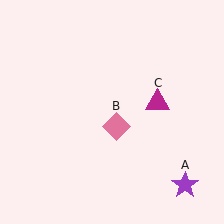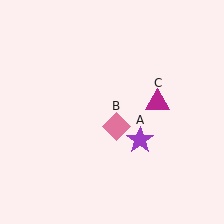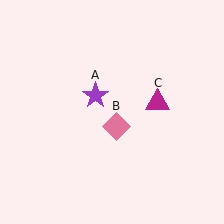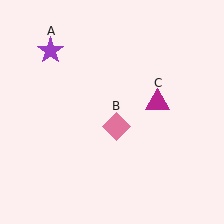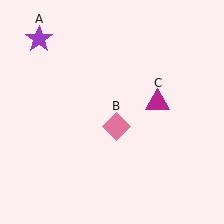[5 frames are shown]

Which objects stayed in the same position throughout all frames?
Pink diamond (object B) and magenta triangle (object C) remained stationary.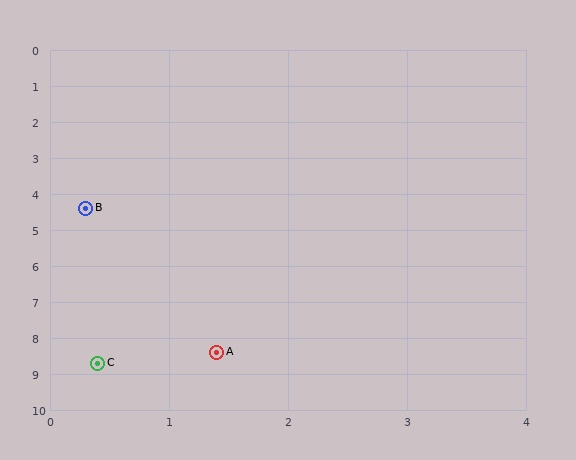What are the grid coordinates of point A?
Point A is at approximately (1.4, 8.4).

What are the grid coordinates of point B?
Point B is at approximately (0.3, 4.4).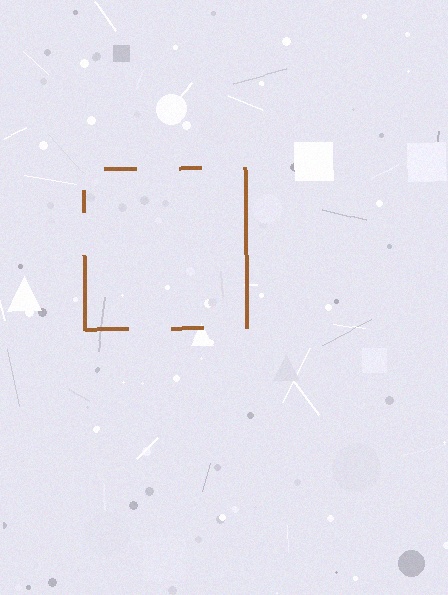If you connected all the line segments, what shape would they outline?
They would outline a square.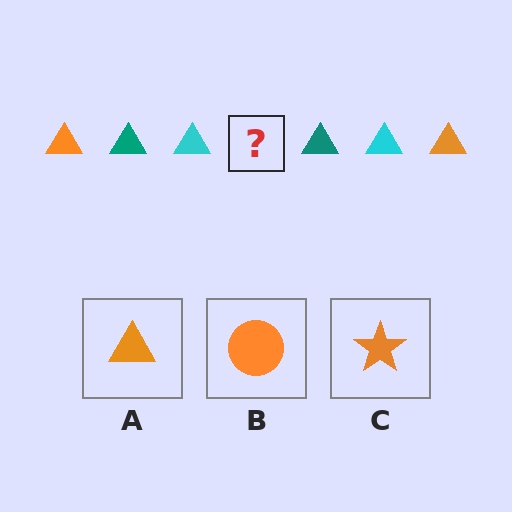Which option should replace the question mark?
Option A.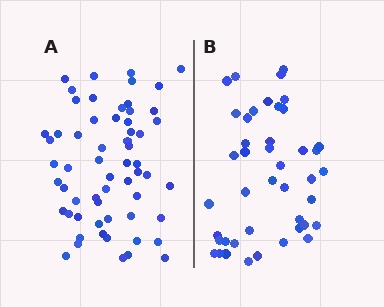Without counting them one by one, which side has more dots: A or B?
Region A (the left region) has more dots.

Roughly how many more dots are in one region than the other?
Region A has approximately 15 more dots than region B.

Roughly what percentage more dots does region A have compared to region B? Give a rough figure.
About 40% more.